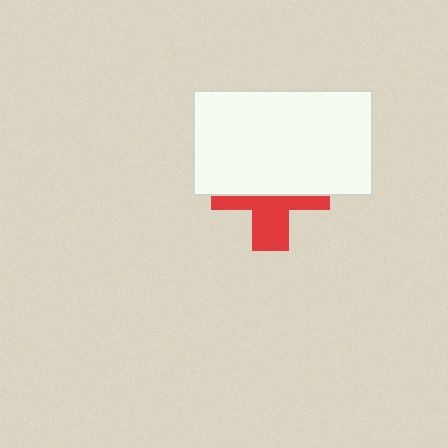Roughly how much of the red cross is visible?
A small part of it is visible (roughly 44%).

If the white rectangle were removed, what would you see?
You would see the complete red cross.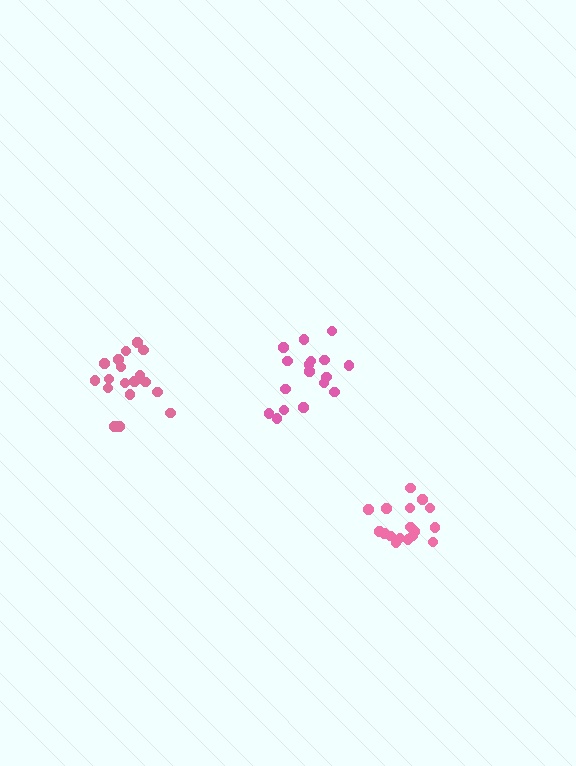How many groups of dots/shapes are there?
There are 3 groups.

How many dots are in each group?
Group 1: 17 dots, Group 2: 17 dots, Group 3: 18 dots (52 total).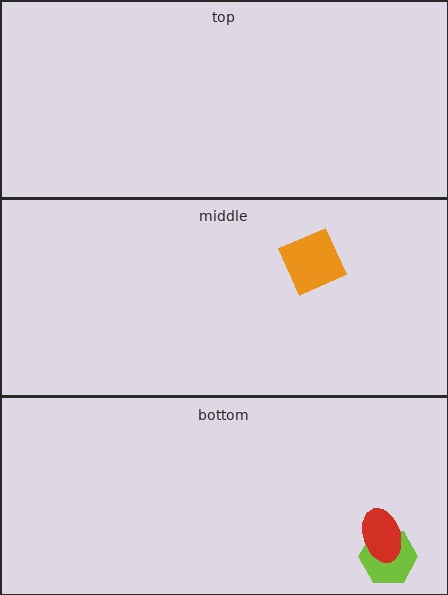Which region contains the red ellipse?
The bottom region.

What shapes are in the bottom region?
The lime hexagon, the red ellipse.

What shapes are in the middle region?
The orange square.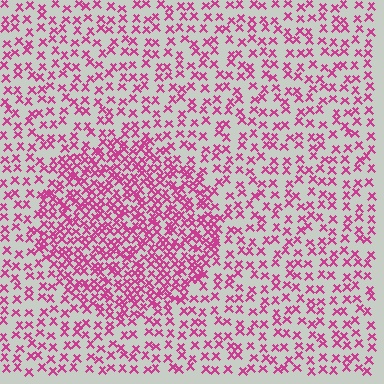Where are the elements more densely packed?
The elements are more densely packed inside the circle boundary.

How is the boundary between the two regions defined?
The boundary is defined by a change in element density (approximately 2.1x ratio). All elements are the same color, size, and shape.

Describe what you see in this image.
The image contains small magenta elements arranged at two different densities. A circle-shaped region is visible where the elements are more densely packed than the surrounding area.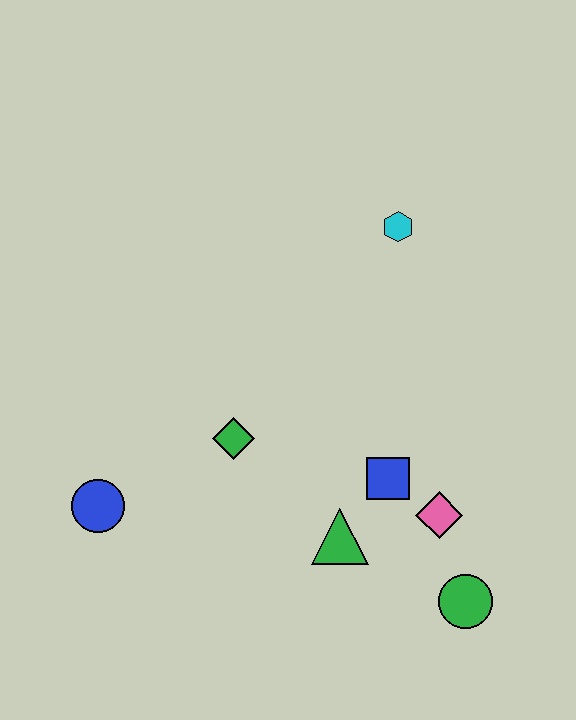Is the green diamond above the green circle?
Yes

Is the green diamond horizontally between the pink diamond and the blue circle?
Yes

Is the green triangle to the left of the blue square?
Yes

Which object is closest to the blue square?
The pink diamond is closest to the blue square.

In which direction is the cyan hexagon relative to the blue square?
The cyan hexagon is above the blue square.